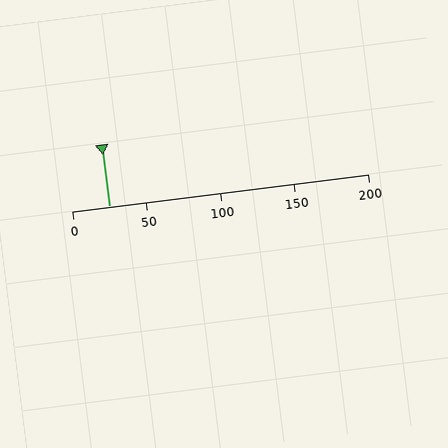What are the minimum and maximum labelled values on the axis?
The axis runs from 0 to 200.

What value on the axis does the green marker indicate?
The marker indicates approximately 25.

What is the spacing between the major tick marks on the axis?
The major ticks are spaced 50 apart.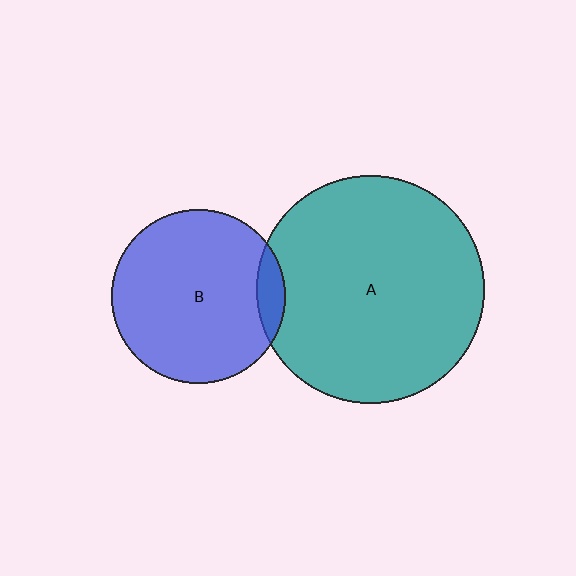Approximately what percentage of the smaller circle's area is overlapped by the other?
Approximately 10%.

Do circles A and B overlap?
Yes.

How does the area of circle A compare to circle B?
Approximately 1.7 times.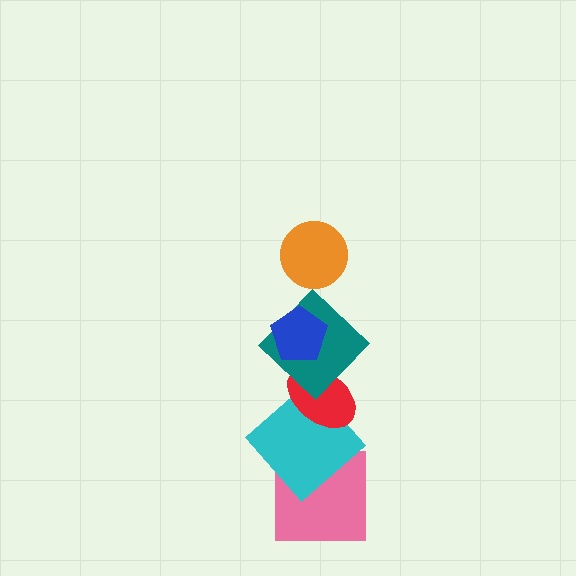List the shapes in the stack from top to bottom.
From top to bottom: the orange circle, the blue pentagon, the teal diamond, the red ellipse, the cyan diamond, the pink square.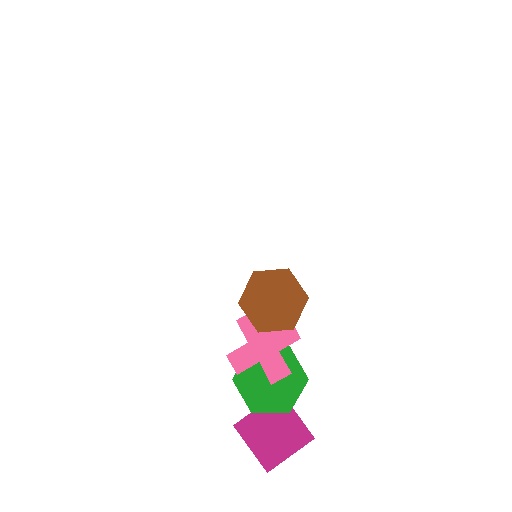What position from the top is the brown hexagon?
The brown hexagon is 1st from the top.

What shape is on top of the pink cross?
The brown hexagon is on top of the pink cross.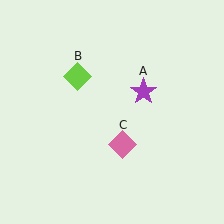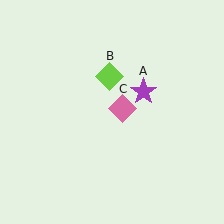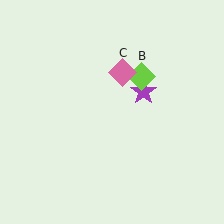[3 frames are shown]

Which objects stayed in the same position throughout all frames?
Purple star (object A) remained stationary.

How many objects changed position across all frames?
2 objects changed position: lime diamond (object B), pink diamond (object C).